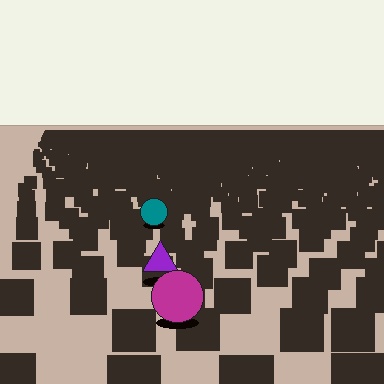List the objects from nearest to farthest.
From nearest to farthest: the magenta circle, the purple triangle, the teal circle.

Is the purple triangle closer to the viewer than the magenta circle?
No. The magenta circle is closer — you can tell from the texture gradient: the ground texture is coarser near it.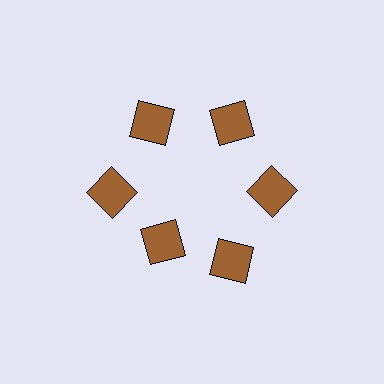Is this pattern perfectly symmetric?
No. The 6 brown squares are arranged in a ring, but one element near the 7 o'clock position is pulled inward toward the center, breaking the 6-fold rotational symmetry.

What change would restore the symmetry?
The symmetry would be restored by moving it outward, back onto the ring so that all 6 squares sit at equal angles and equal distance from the center.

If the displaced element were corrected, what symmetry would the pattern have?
It would have 6-fold rotational symmetry — the pattern would map onto itself every 60 degrees.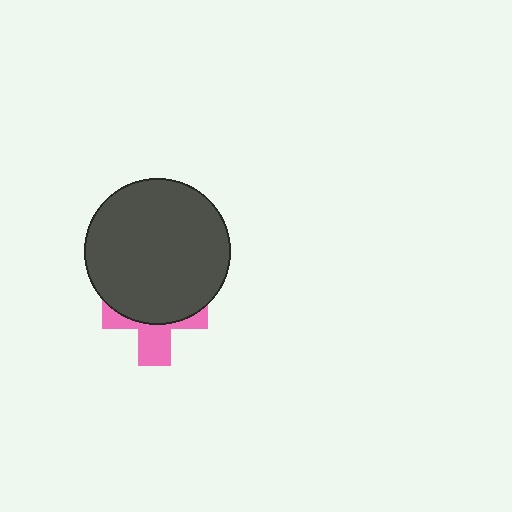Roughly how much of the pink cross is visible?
A small part of it is visible (roughly 42%).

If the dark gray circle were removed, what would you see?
You would see the complete pink cross.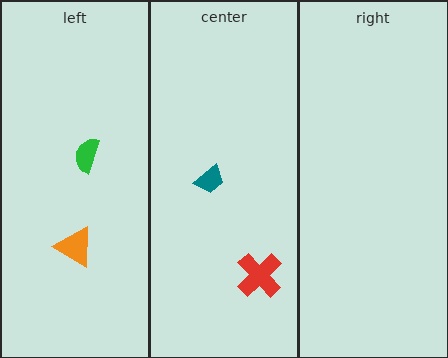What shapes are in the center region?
The red cross, the teal trapezoid.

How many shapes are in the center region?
2.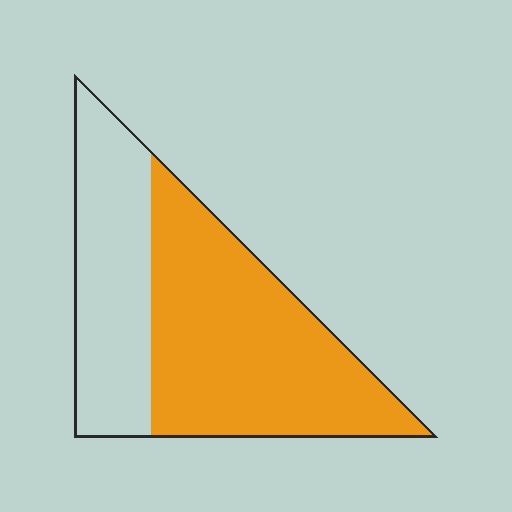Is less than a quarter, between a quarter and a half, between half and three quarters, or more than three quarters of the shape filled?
Between half and three quarters.